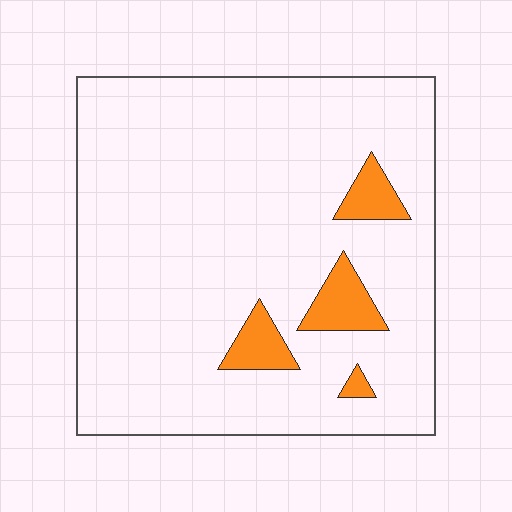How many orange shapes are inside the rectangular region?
4.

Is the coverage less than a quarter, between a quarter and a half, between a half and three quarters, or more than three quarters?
Less than a quarter.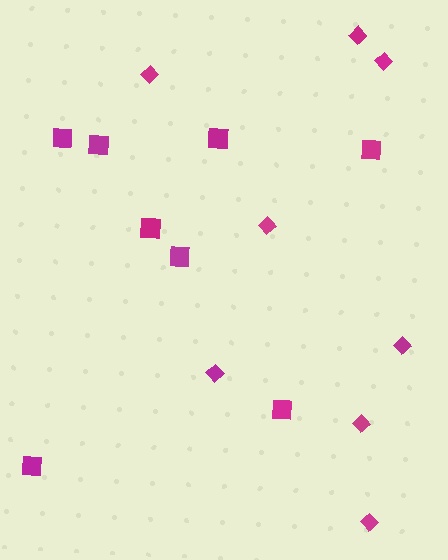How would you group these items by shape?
There are 2 groups: one group of diamonds (8) and one group of squares (8).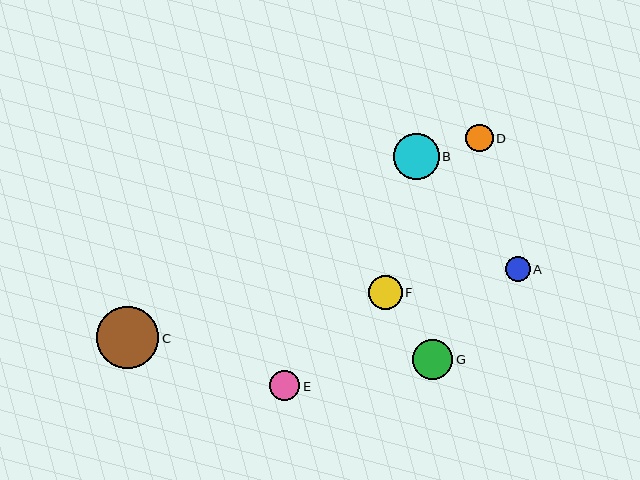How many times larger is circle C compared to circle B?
Circle C is approximately 1.4 times the size of circle B.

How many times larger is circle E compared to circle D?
Circle E is approximately 1.1 times the size of circle D.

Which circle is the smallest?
Circle A is the smallest with a size of approximately 25 pixels.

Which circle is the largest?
Circle C is the largest with a size of approximately 62 pixels.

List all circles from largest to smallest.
From largest to smallest: C, B, G, F, E, D, A.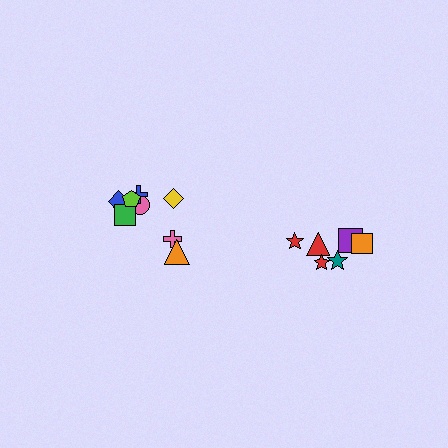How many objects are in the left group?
There are 8 objects.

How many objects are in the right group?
There are 6 objects.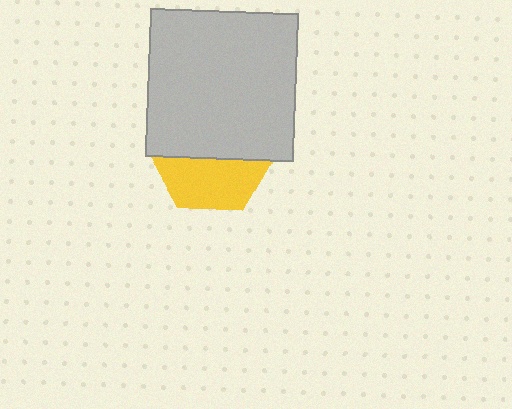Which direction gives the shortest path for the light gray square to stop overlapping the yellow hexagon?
Moving up gives the shortest separation.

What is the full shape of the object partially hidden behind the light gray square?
The partially hidden object is a yellow hexagon.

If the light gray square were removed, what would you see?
You would see the complete yellow hexagon.